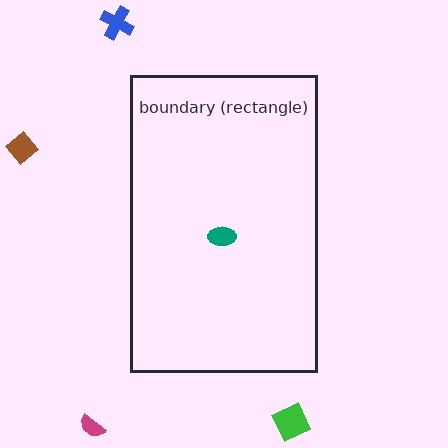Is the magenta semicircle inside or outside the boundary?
Outside.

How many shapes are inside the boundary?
1 inside, 4 outside.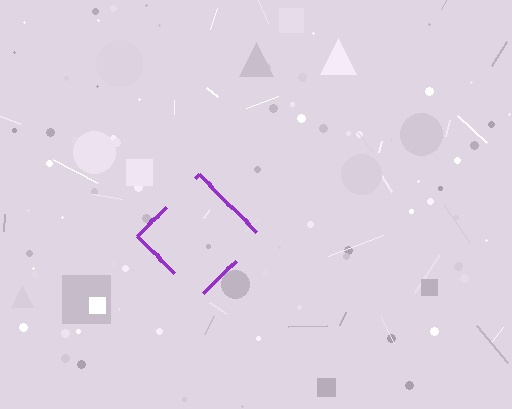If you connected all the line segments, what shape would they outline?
They would outline a diamond.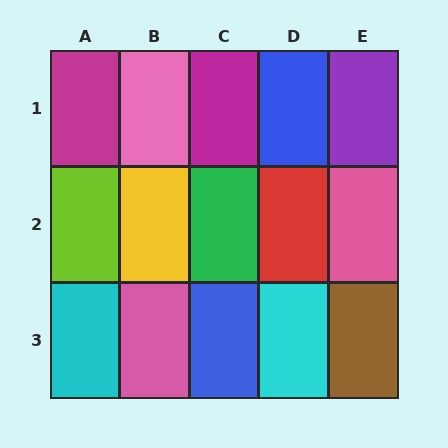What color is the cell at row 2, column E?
Pink.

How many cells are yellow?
1 cell is yellow.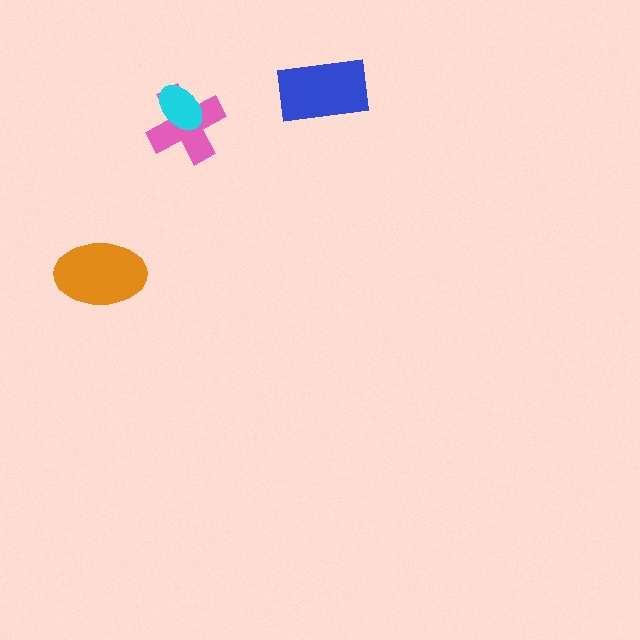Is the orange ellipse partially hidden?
No, no other shape covers it.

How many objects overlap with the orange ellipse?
0 objects overlap with the orange ellipse.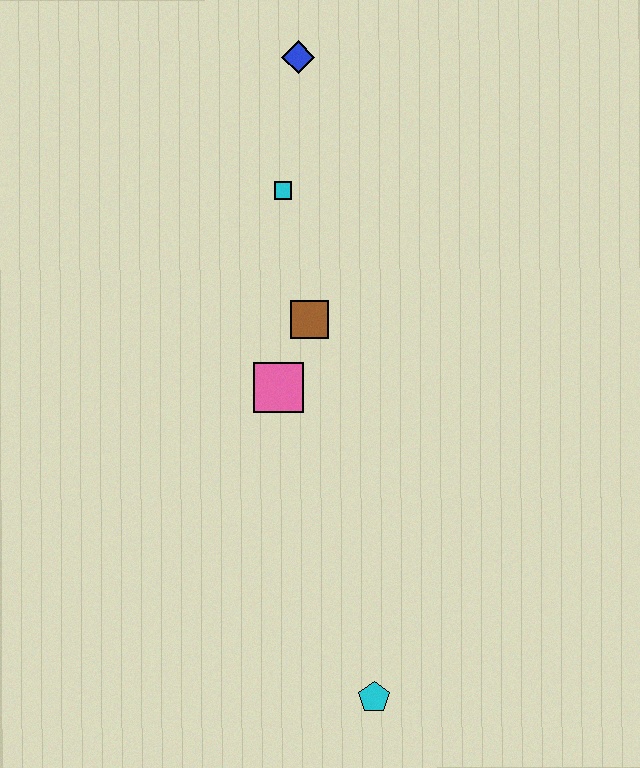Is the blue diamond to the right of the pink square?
Yes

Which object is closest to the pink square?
The brown square is closest to the pink square.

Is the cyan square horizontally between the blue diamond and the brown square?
No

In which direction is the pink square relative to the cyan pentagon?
The pink square is above the cyan pentagon.